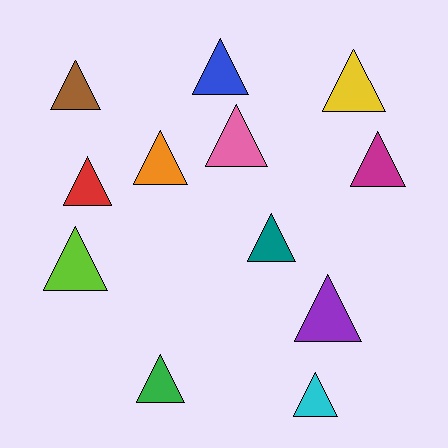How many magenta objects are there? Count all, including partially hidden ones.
There is 1 magenta object.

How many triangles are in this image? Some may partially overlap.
There are 12 triangles.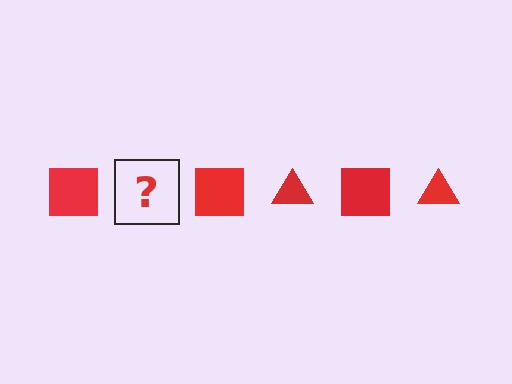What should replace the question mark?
The question mark should be replaced with a red triangle.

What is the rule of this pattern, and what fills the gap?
The rule is that the pattern cycles through square, triangle shapes in red. The gap should be filled with a red triangle.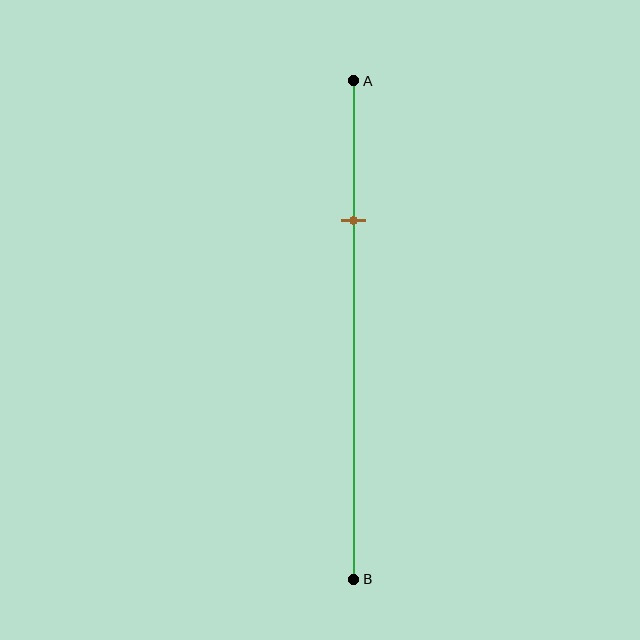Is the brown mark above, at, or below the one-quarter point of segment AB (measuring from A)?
The brown mark is below the one-quarter point of segment AB.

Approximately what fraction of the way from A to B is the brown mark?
The brown mark is approximately 30% of the way from A to B.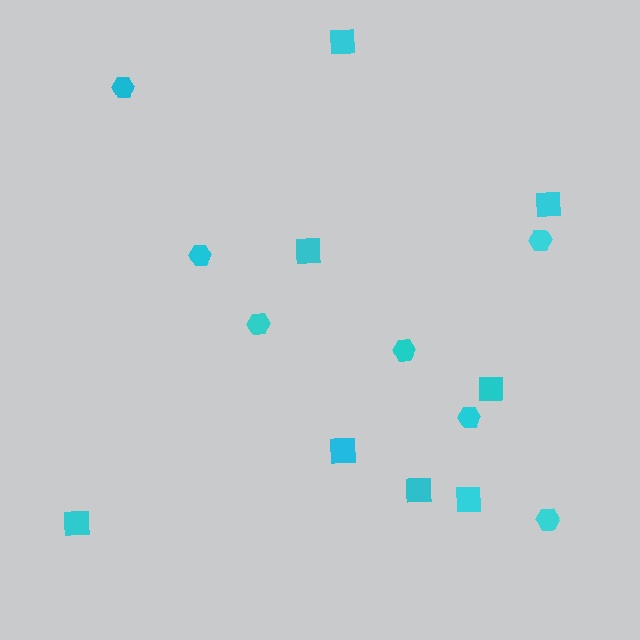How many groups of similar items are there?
There are 2 groups: one group of squares (8) and one group of hexagons (7).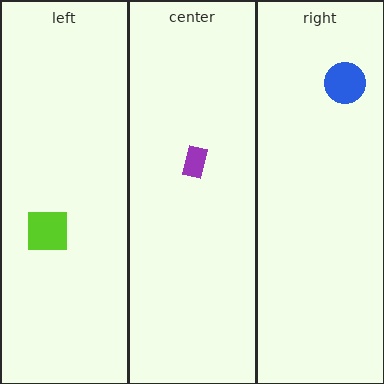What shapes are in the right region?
The blue circle.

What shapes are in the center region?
The purple rectangle.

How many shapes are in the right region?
1.